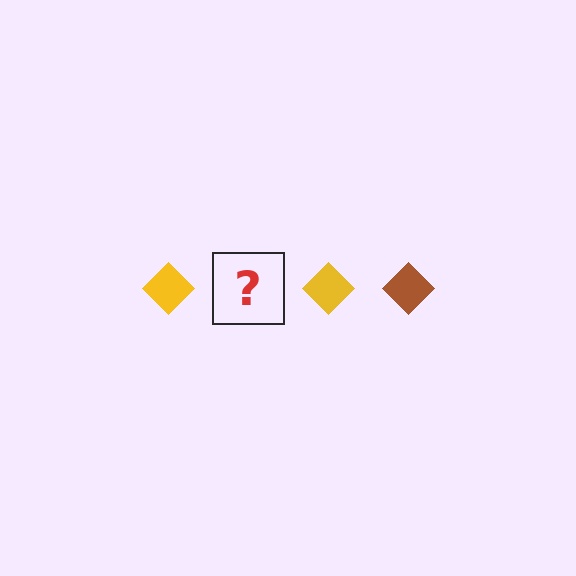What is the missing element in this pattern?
The missing element is a brown diamond.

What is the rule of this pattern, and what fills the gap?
The rule is that the pattern cycles through yellow, brown diamonds. The gap should be filled with a brown diamond.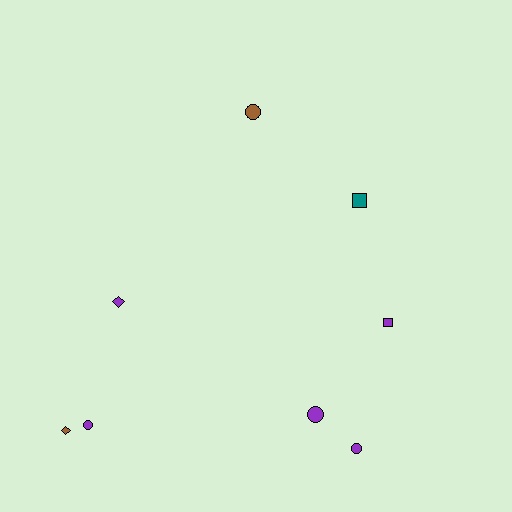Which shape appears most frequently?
Circle, with 4 objects.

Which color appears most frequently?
Purple, with 5 objects.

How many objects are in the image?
There are 8 objects.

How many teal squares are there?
There is 1 teal square.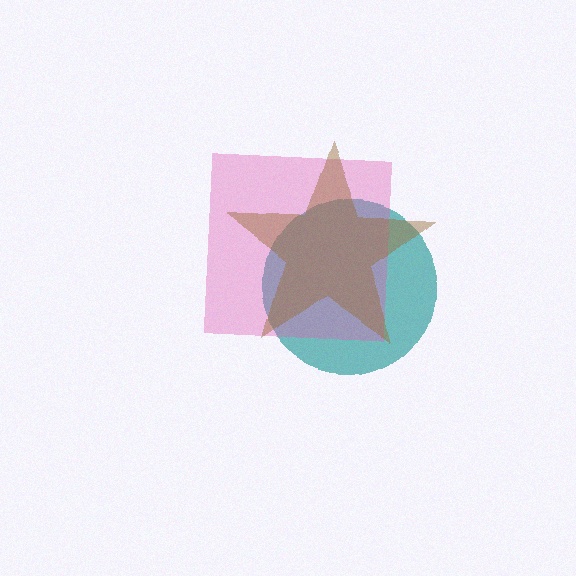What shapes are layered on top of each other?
The layered shapes are: a teal circle, a pink square, a brown star.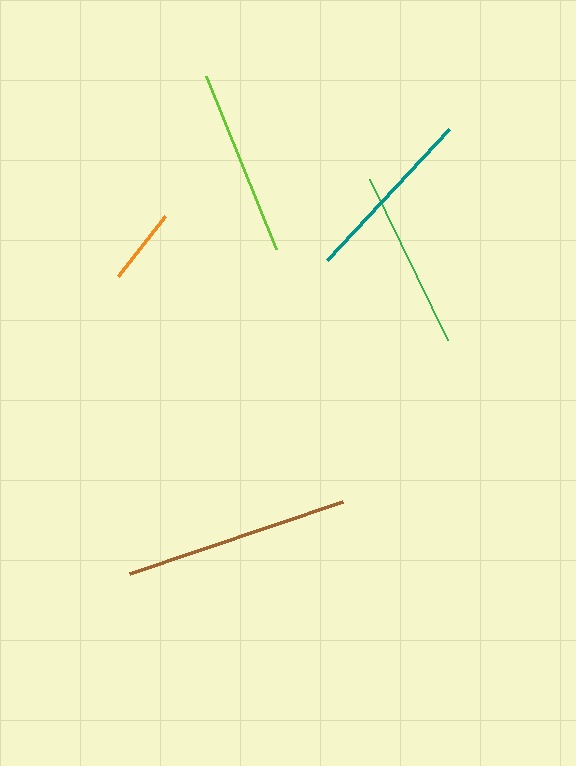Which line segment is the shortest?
The orange line is the shortest at approximately 76 pixels.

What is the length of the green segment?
The green segment is approximately 178 pixels long.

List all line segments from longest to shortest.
From longest to shortest: brown, lime, teal, green, orange.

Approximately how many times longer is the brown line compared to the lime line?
The brown line is approximately 1.2 times the length of the lime line.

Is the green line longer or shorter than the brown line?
The brown line is longer than the green line.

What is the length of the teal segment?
The teal segment is approximately 179 pixels long.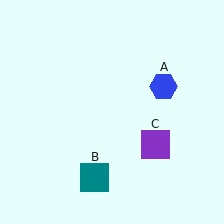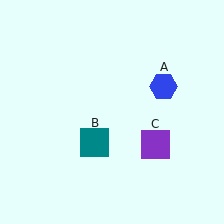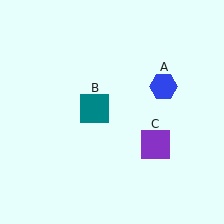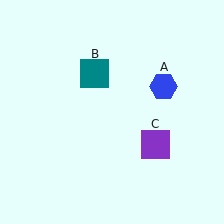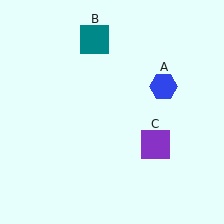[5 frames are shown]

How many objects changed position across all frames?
1 object changed position: teal square (object B).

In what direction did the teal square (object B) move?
The teal square (object B) moved up.